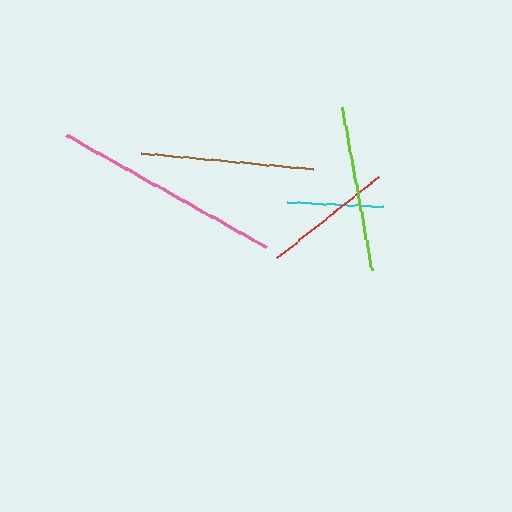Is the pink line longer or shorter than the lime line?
The pink line is longer than the lime line.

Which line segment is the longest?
The pink line is the longest at approximately 229 pixels.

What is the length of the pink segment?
The pink segment is approximately 229 pixels long.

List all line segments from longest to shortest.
From longest to shortest: pink, brown, lime, red, cyan.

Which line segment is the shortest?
The cyan line is the shortest at approximately 96 pixels.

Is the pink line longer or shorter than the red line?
The pink line is longer than the red line.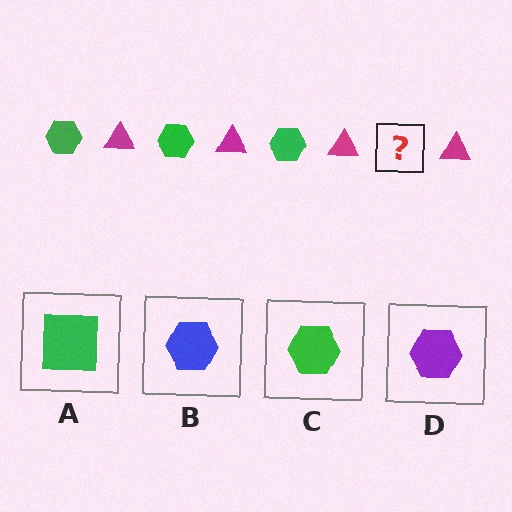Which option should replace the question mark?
Option C.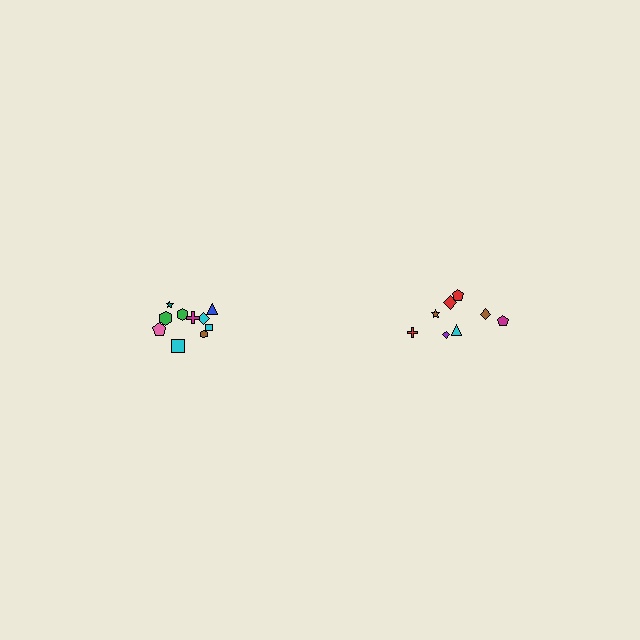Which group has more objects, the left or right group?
The left group.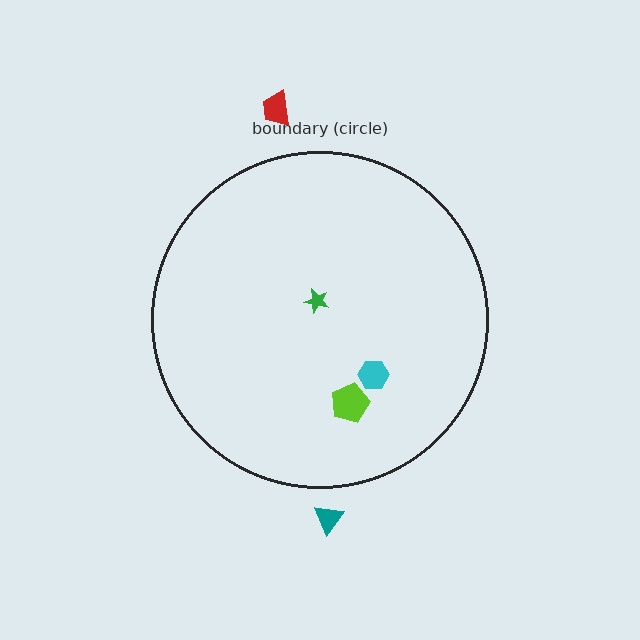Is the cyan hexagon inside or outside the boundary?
Inside.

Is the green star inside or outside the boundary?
Inside.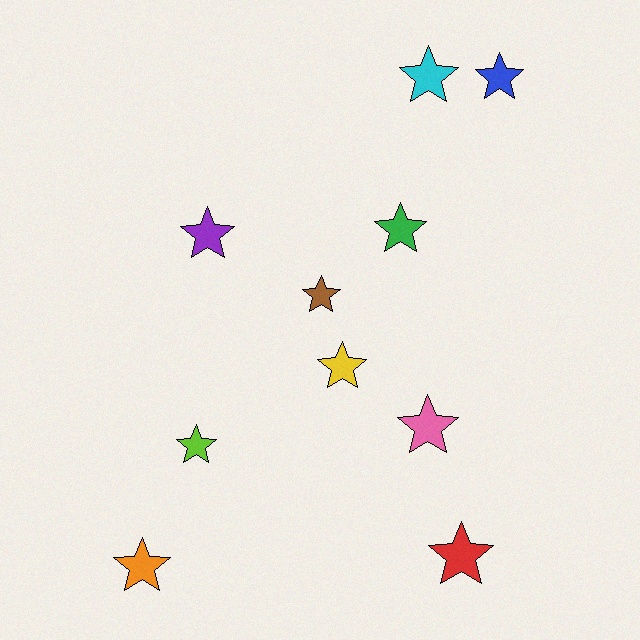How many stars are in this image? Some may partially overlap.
There are 10 stars.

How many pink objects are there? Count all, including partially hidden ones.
There is 1 pink object.